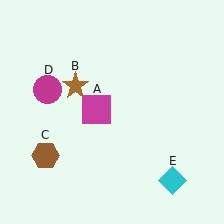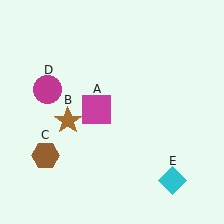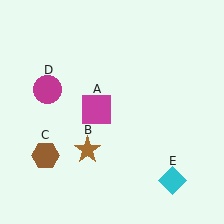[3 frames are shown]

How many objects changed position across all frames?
1 object changed position: brown star (object B).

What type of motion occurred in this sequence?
The brown star (object B) rotated counterclockwise around the center of the scene.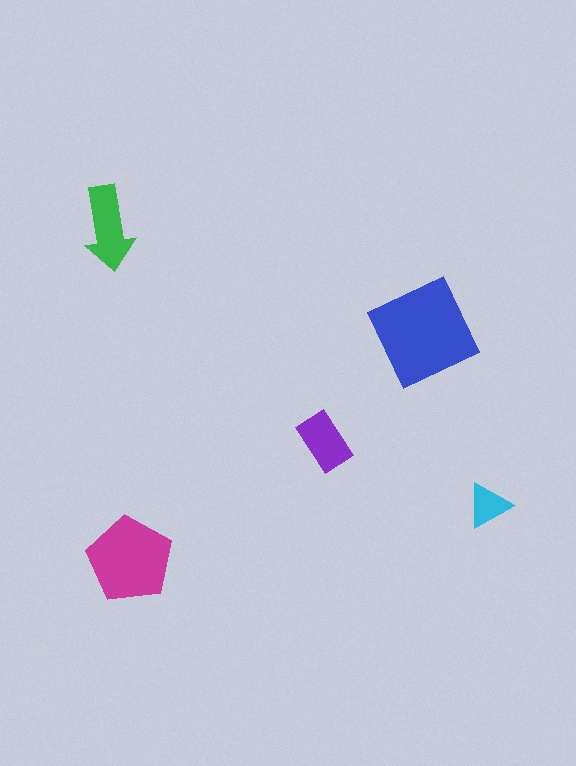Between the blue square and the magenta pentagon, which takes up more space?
The blue square.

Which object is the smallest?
The cyan triangle.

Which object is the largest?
The blue square.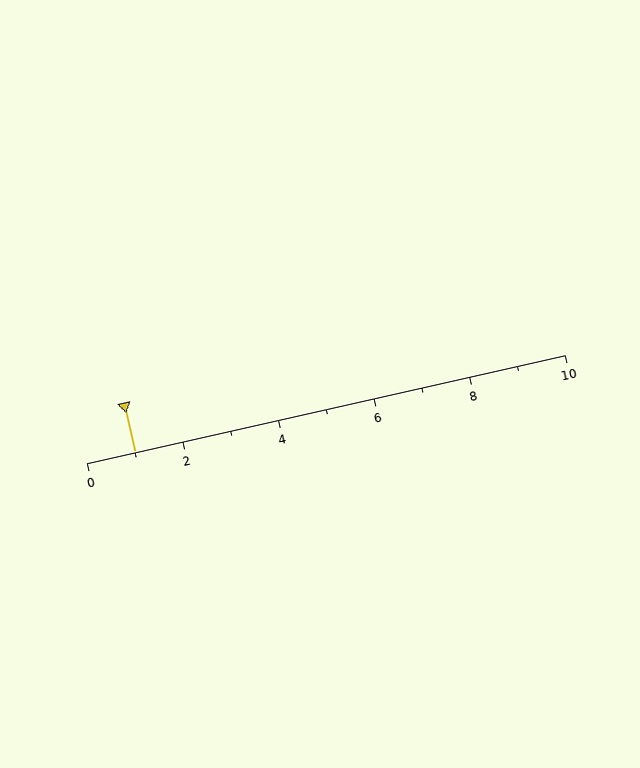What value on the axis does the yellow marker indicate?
The marker indicates approximately 1.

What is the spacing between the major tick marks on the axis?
The major ticks are spaced 2 apart.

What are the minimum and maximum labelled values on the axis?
The axis runs from 0 to 10.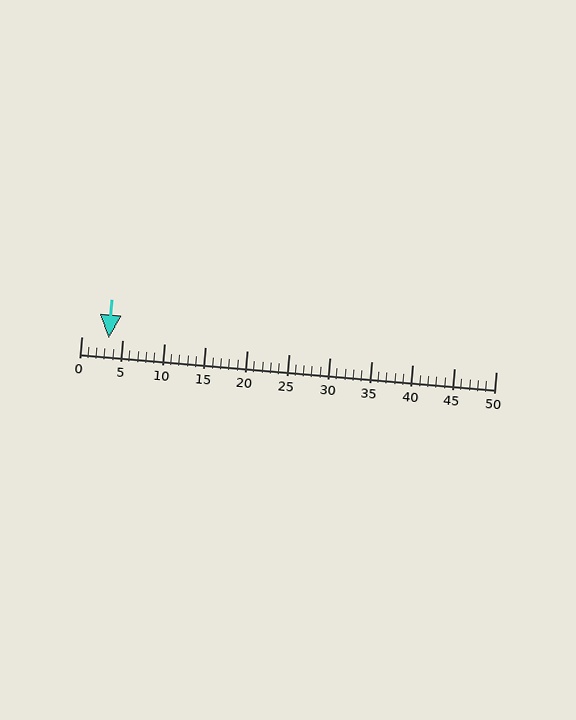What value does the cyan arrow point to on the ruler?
The cyan arrow points to approximately 3.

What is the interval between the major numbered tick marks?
The major tick marks are spaced 5 units apart.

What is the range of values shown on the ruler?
The ruler shows values from 0 to 50.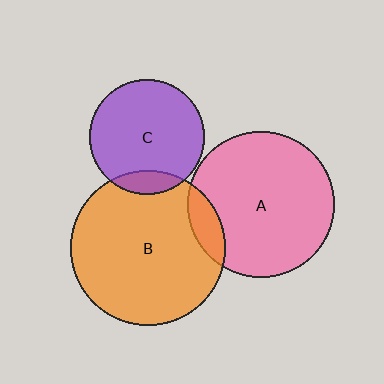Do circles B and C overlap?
Yes.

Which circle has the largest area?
Circle B (orange).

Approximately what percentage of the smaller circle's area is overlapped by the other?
Approximately 10%.